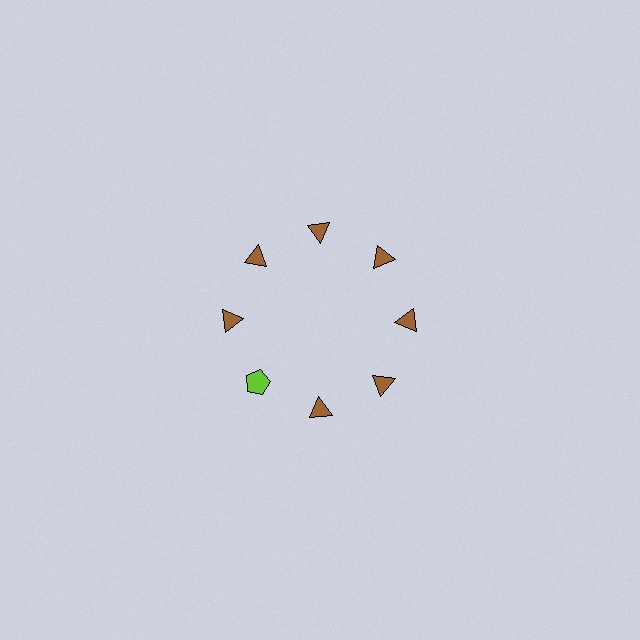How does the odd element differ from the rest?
It differs in both color (lime instead of brown) and shape (pentagon instead of triangle).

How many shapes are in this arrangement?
There are 8 shapes arranged in a ring pattern.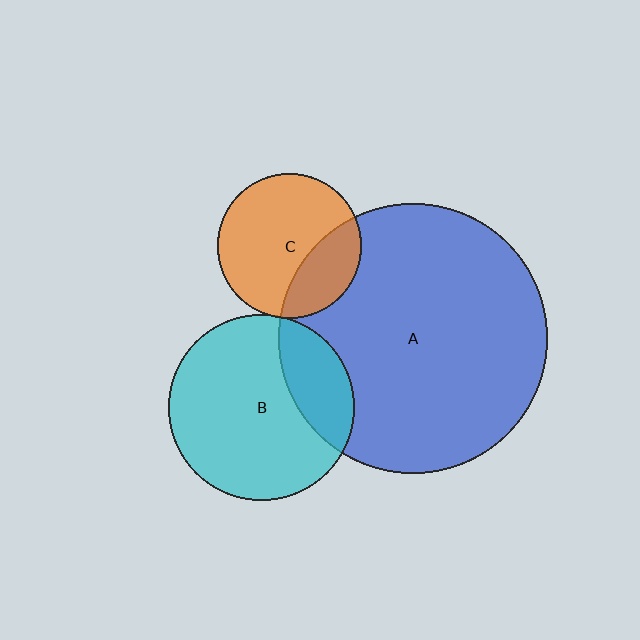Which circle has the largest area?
Circle A (blue).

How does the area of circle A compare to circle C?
Approximately 3.5 times.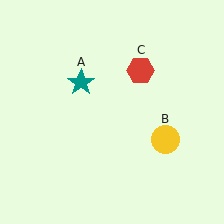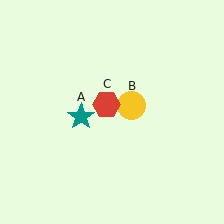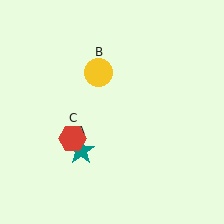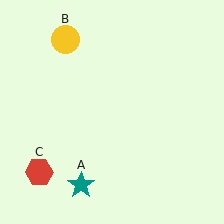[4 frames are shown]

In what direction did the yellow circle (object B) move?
The yellow circle (object B) moved up and to the left.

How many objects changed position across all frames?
3 objects changed position: teal star (object A), yellow circle (object B), red hexagon (object C).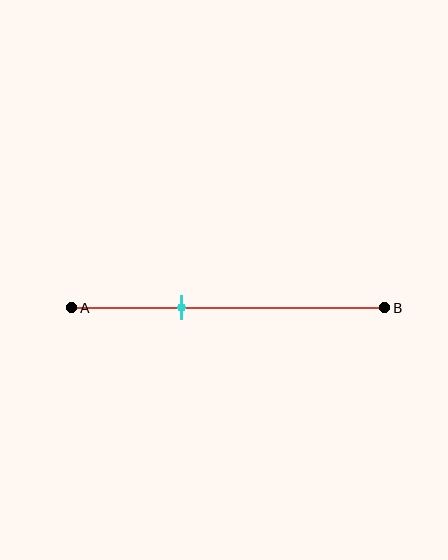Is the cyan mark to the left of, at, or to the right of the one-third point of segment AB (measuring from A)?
The cyan mark is approximately at the one-third point of segment AB.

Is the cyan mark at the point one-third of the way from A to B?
Yes, the mark is approximately at the one-third point.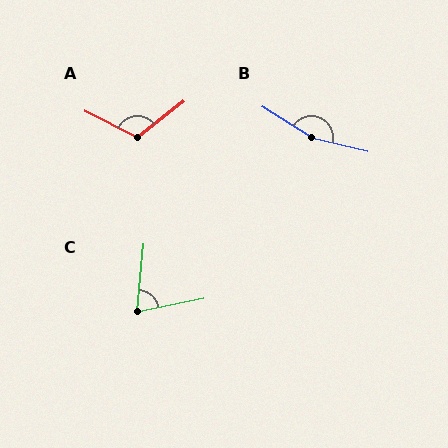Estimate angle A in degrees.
Approximately 116 degrees.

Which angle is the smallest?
C, at approximately 73 degrees.